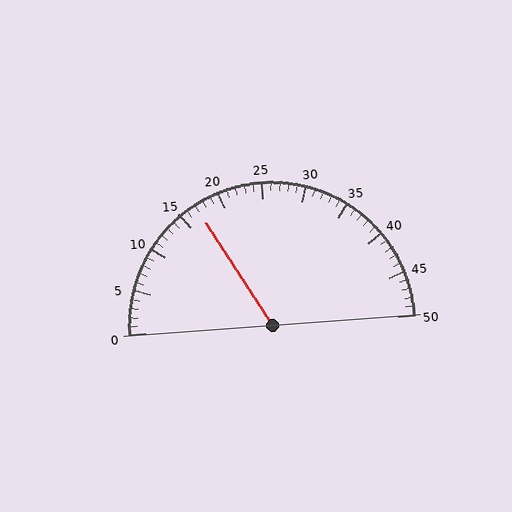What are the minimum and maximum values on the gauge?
The gauge ranges from 0 to 50.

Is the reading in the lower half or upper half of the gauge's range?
The reading is in the lower half of the range (0 to 50).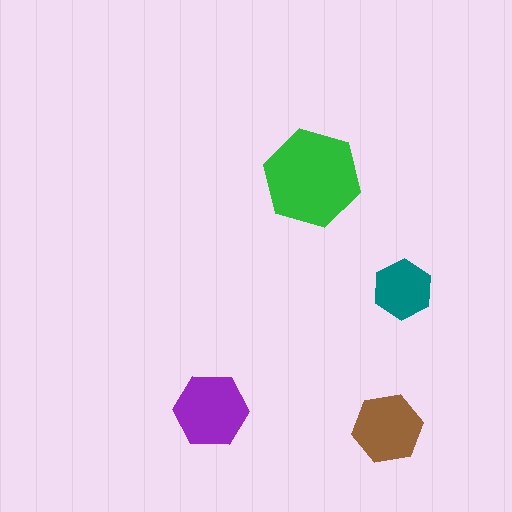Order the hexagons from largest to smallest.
the green one, the purple one, the brown one, the teal one.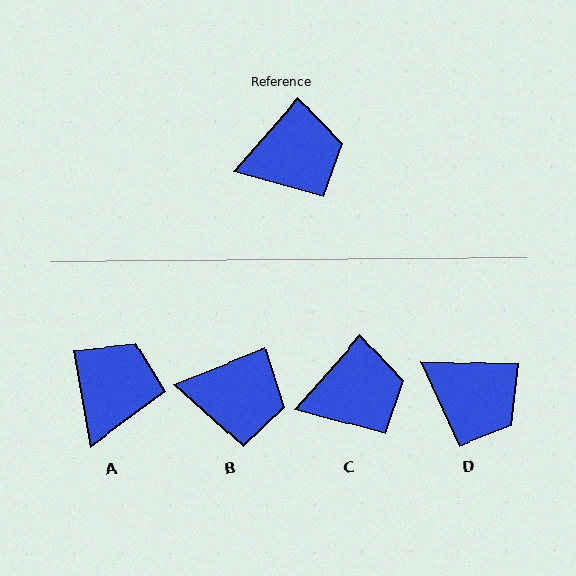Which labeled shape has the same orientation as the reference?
C.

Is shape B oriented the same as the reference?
No, it is off by about 26 degrees.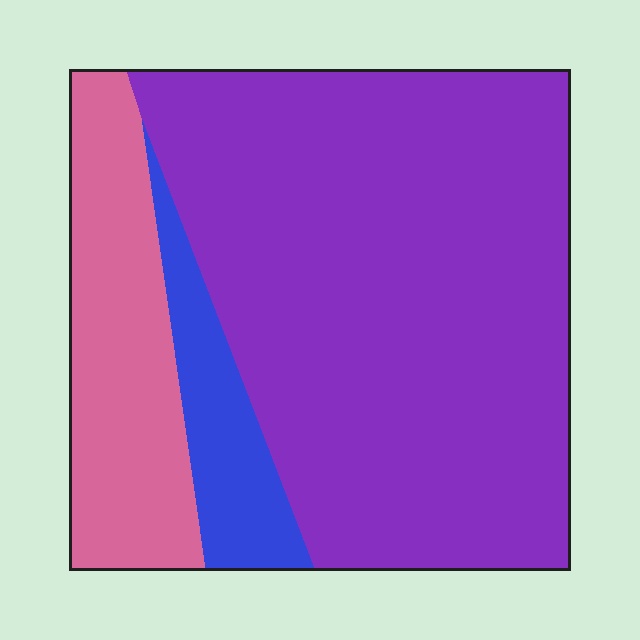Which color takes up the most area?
Purple, at roughly 70%.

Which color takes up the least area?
Blue, at roughly 10%.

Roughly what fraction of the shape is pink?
Pink covers roughly 20% of the shape.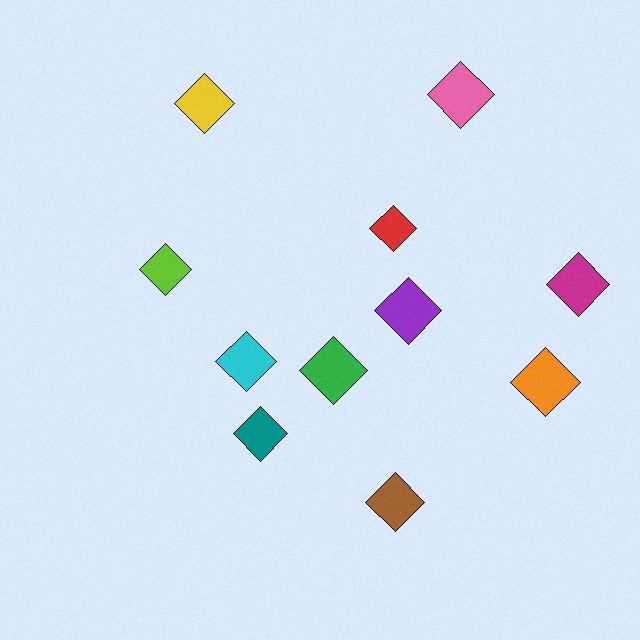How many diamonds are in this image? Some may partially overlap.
There are 11 diamonds.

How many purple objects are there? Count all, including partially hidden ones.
There is 1 purple object.